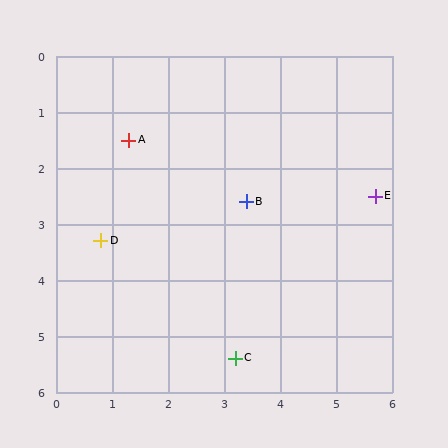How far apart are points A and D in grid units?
Points A and D are about 1.9 grid units apart.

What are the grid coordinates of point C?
Point C is at approximately (3.2, 5.4).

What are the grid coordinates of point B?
Point B is at approximately (3.4, 2.6).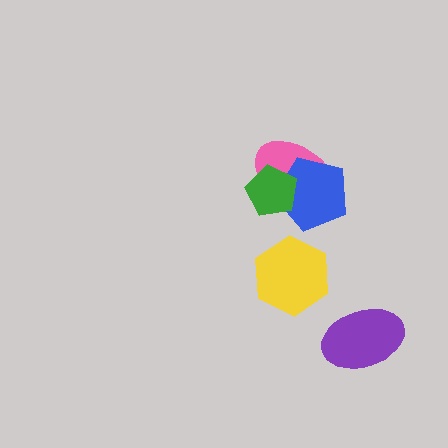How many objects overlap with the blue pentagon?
2 objects overlap with the blue pentagon.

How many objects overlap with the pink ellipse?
2 objects overlap with the pink ellipse.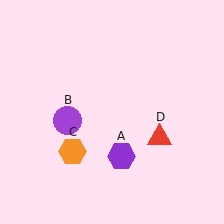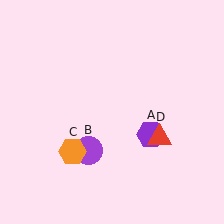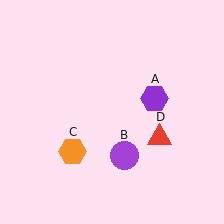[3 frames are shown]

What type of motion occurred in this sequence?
The purple hexagon (object A), purple circle (object B) rotated counterclockwise around the center of the scene.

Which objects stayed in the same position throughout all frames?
Orange hexagon (object C) and red triangle (object D) remained stationary.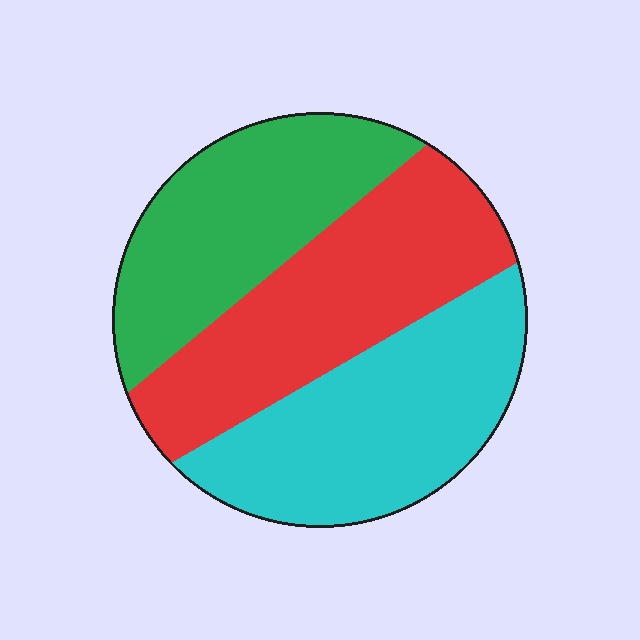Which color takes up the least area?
Green, at roughly 30%.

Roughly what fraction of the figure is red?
Red takes up about one third (1/3) of the figure.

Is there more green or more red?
Red.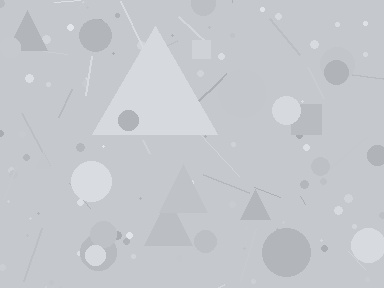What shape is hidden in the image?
A triangle is hidden in the image.